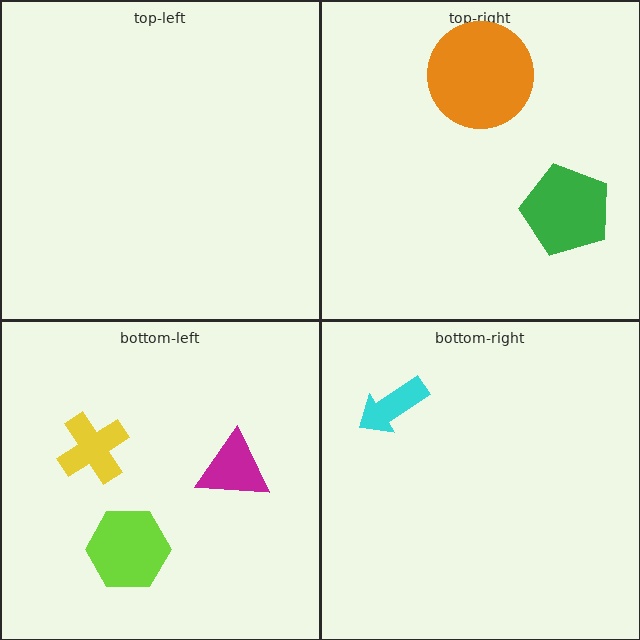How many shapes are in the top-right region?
2.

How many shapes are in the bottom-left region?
3.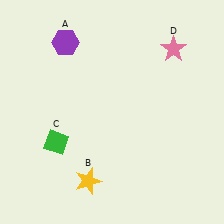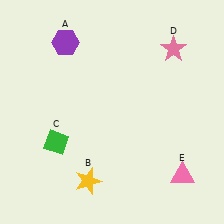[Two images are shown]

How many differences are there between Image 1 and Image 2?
There is 1 difference between the two images.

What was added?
A pink triangle (E) was added in Image 2.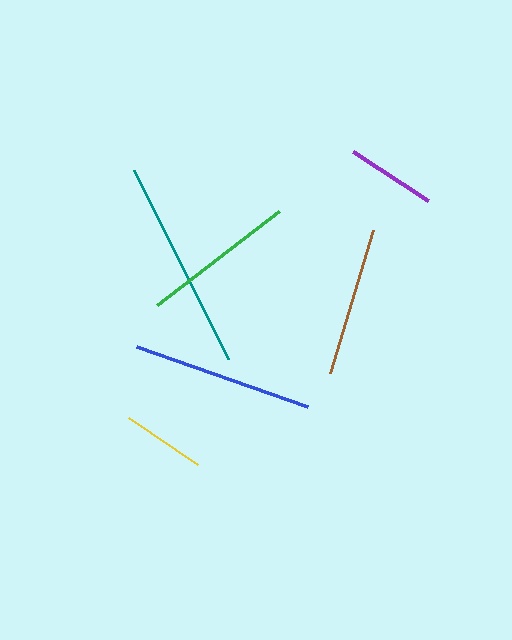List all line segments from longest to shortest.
From longest to shortest: teal, blue, green, brown, purple, yellow.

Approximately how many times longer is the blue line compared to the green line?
The blue line is approximately 1.2 times the length of the green line.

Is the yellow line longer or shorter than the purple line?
The purple line is longer than the yellow line.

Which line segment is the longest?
The teal line is the longest at approximately 211 pixels.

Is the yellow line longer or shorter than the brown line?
The brown line is longer than the yellow line.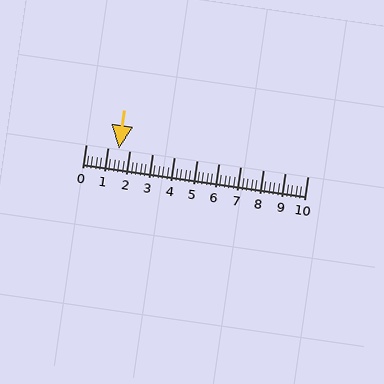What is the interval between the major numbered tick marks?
The major tick marks are spaced 1 units apart.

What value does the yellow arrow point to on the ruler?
The yellow arrow points to approximately 1.5.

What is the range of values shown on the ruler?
The ruler shows values from 0 to 10.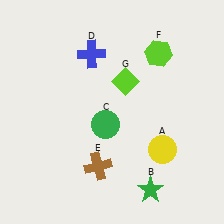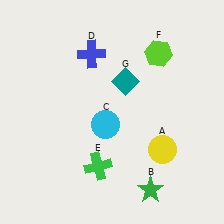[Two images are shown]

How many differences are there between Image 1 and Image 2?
There are 3 differences between the two images.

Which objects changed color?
C changed from green to cyan. E changed from brown to green. G changed from lime to teal.